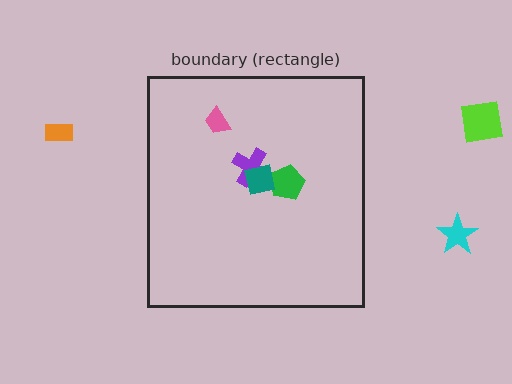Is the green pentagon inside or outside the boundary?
Inside.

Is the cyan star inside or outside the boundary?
Outside.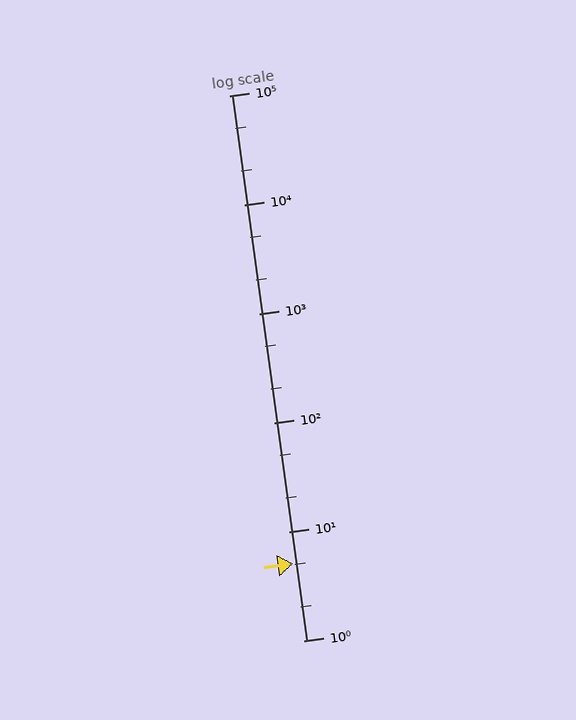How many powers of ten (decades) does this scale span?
The scale spans 5 decades, from 1 to 100000.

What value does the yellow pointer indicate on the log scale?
The pointer indicates approximately 5.1.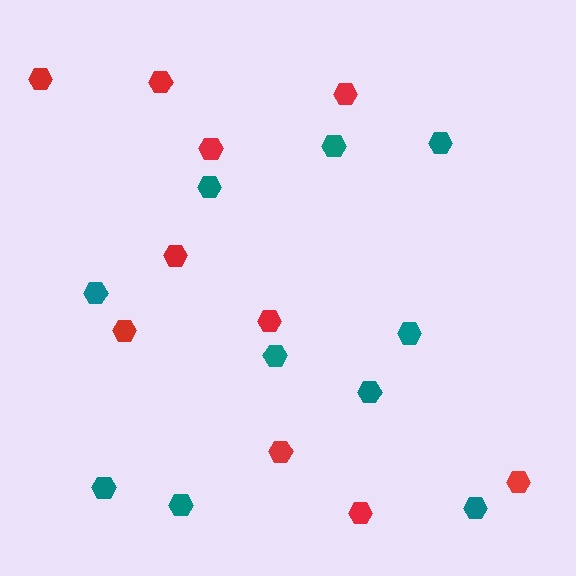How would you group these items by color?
There are 2 groups: one group of red hexagons (10) and one group of teal hexagons (10).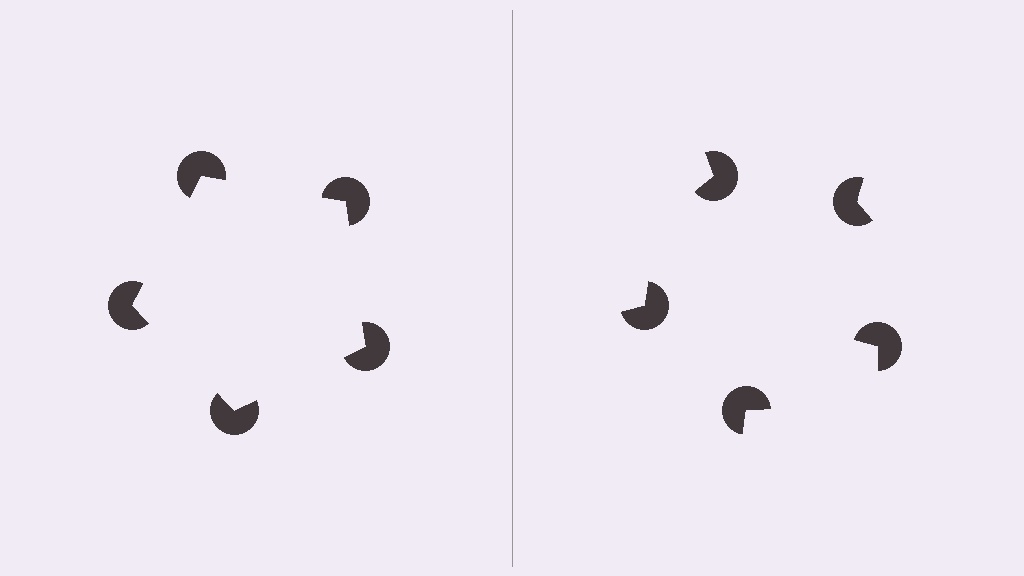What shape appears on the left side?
An illusory pentagon.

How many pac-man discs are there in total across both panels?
10 — 5 on each side.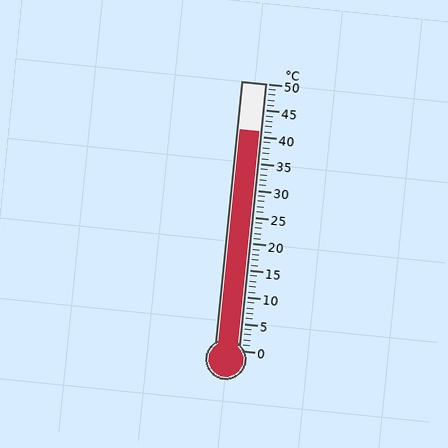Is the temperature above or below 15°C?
The temperature is above 15°C.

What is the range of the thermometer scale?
The thermometer scale ranges from 0°C to 50°C.